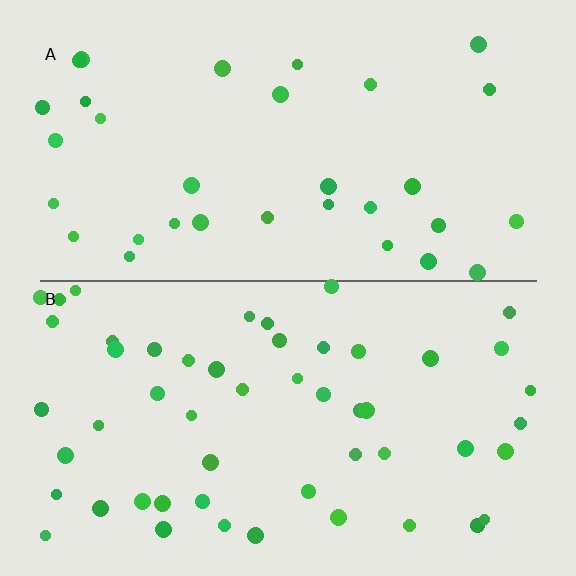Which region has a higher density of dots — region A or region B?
B (the bottom).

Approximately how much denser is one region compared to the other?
Approximately 1.6× — region B over region A.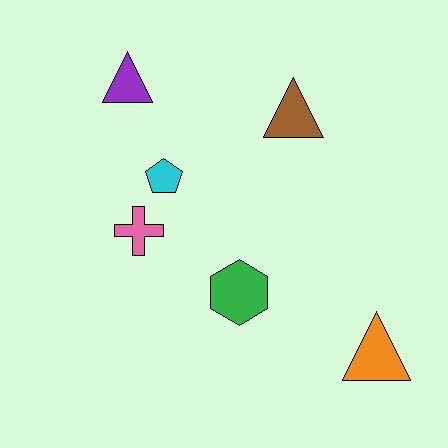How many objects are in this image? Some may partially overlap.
There are 6 objects.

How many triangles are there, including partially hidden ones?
There are 3 triangles.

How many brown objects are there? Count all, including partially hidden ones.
There is 1 brown object.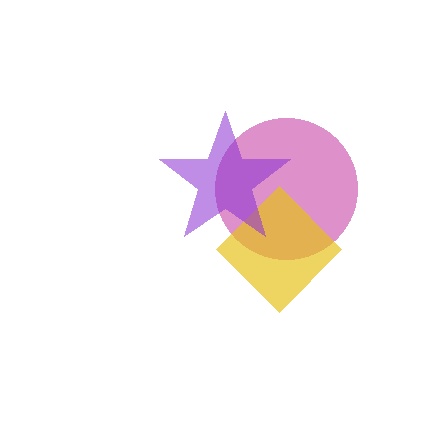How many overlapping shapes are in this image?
There are 3 overlapping shapes in the image.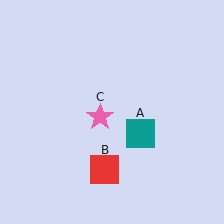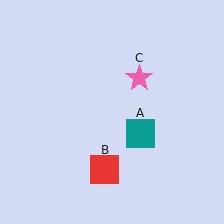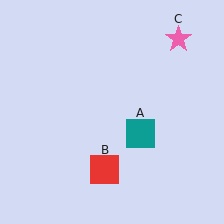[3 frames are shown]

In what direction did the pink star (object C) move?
The pink star (object C) moved up and to the right.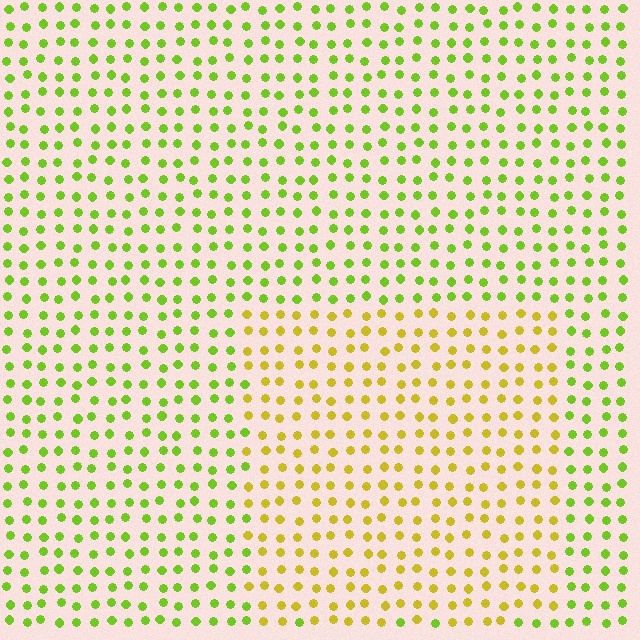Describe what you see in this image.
The image is filled with small lime elements in a uniform arrangement. A rectangle-shaped region is visible where the elements are tinted to a slightly different hue, forming a subtle color boundary.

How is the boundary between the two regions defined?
The boundary is defined purely by a slight shift in hue (about 37 degrees). Spacing, size, and orientation are identical on both sides.